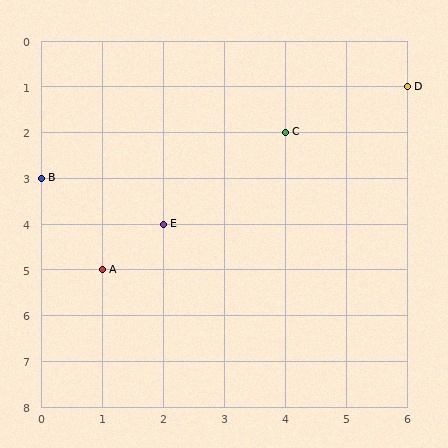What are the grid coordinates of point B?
Point B is at grid coordinates (0, 3).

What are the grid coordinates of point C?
Point C is at grid coordinates (4, 2).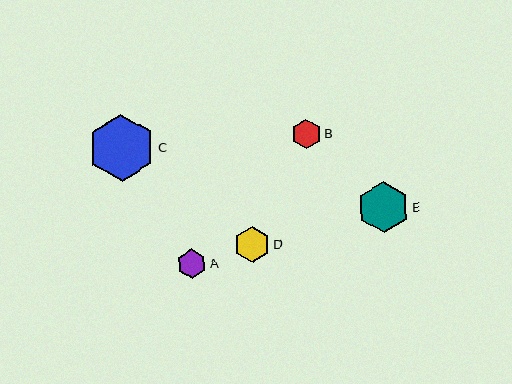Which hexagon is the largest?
Hexagon C is the largest with a size of approximately 66 pixels.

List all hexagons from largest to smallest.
From largest to smallest: C, E, D, A, B.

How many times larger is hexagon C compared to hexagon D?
Hexagon C is approximately 1.8 times the size of hexagon D.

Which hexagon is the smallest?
Hexagon B is the smallest with a size of approximately 30 pixels.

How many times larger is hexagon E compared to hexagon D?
Hexagon E is approximately 1.4 times the size of hexagon D.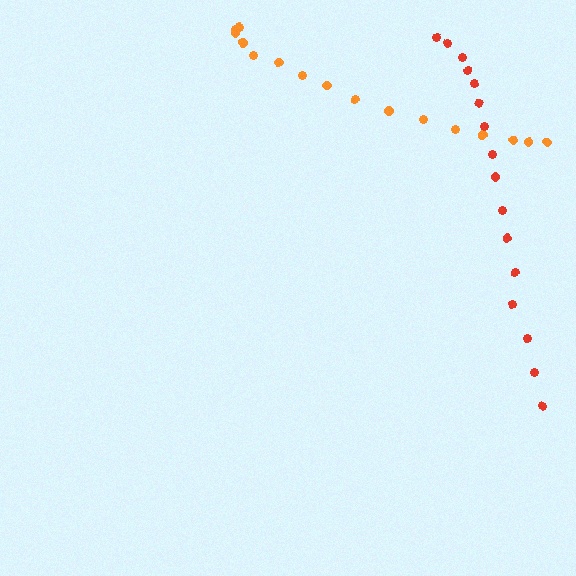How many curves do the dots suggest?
There are 2 distinct paths.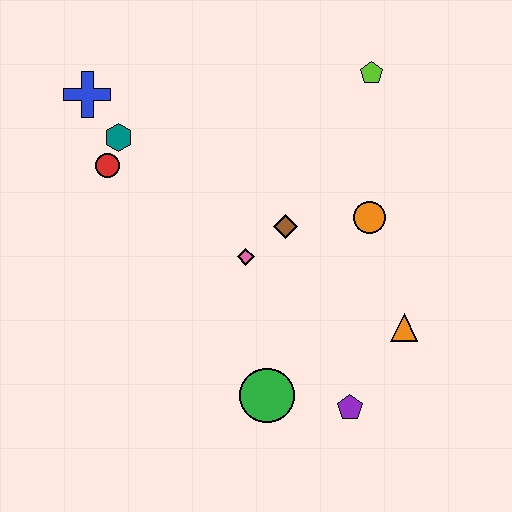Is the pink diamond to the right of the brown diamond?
No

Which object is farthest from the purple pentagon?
The blue cross is farthest from the purple pentagon.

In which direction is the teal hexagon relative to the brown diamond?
The teal hexagon is to the left of the brown diamond.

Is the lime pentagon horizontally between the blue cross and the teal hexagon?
No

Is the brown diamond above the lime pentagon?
No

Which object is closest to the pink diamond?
The brown diamond is closest to the pink diamond.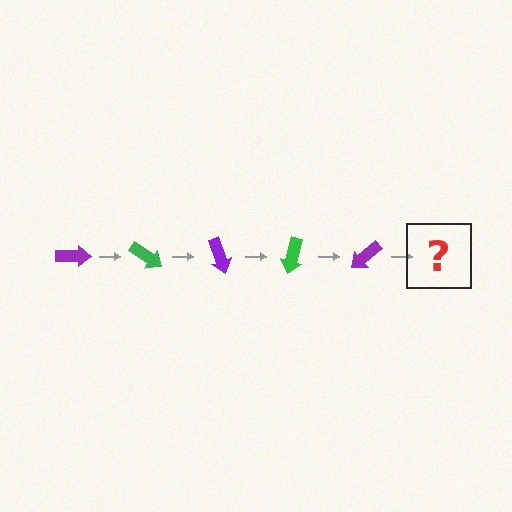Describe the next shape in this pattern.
It should be a green arrow, rotated 175 degrees from the start.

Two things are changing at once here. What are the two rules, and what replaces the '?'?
The two rules are that it rotates 35 degrees each step and the color cycles through purple and green. The '?' should be a green arrow, rotated 175 degrees from the start.